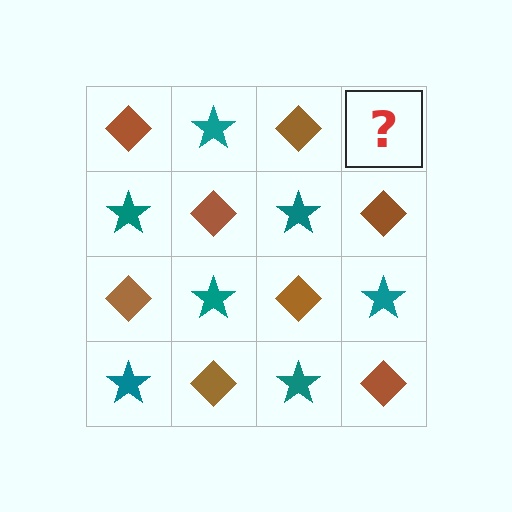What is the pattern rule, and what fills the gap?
The rule is that it alternates brown diamond and teal star in a checkerboard pattern. The gap should be filled with a teal star.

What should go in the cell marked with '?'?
The missing cell should contain a teal star.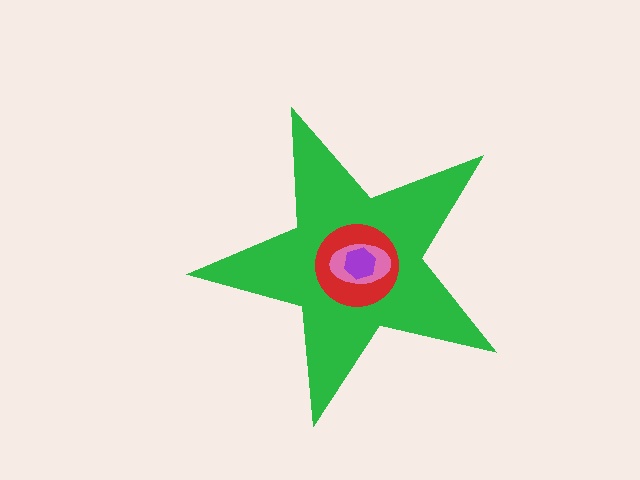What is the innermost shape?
The purple hexagon.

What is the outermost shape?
The green star.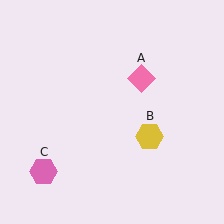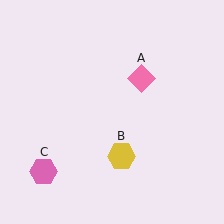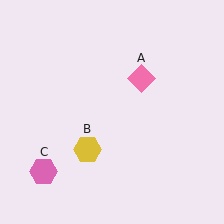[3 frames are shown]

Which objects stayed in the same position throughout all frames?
Pink diamond (object A) and pink hexagon (object C) remained stationary.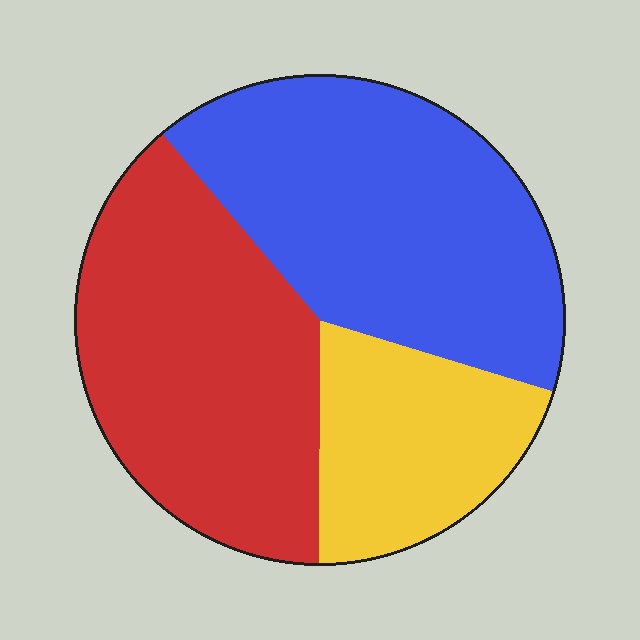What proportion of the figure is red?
Red takes up about two fifths (2/5) of the figure.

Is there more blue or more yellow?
Blue.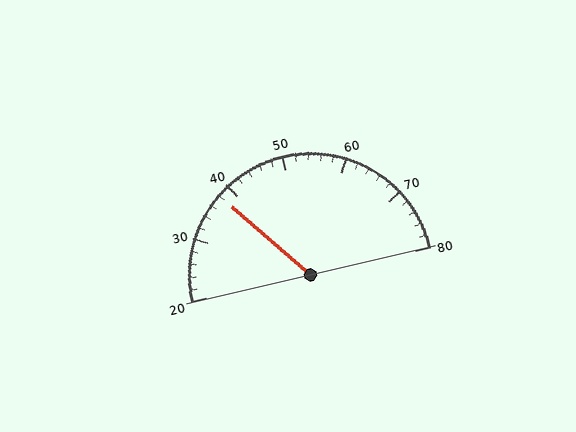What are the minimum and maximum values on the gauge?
The gauge ranges from 20 to 80.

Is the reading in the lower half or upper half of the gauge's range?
The reading is in the lower half of the range (20 to 80).